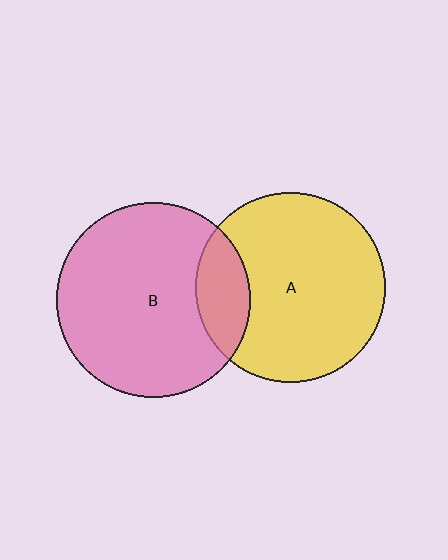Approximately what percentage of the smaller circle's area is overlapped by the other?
Approximately 20%.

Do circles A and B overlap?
Yes.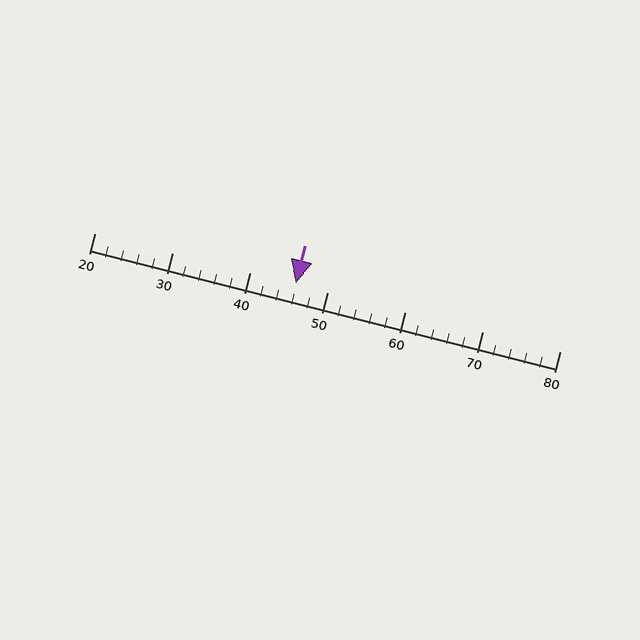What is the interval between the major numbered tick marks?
The major tick marks are spaced 10 units apart.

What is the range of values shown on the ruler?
The ruler shows values from 20 to 80.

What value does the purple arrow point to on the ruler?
The purple arrow points to approximately 46.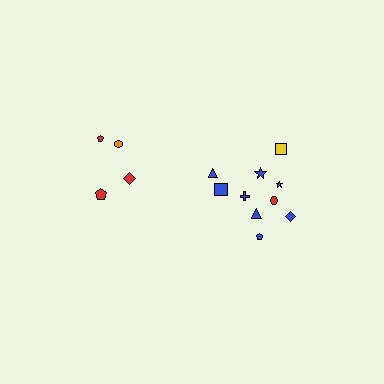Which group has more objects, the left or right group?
The right group.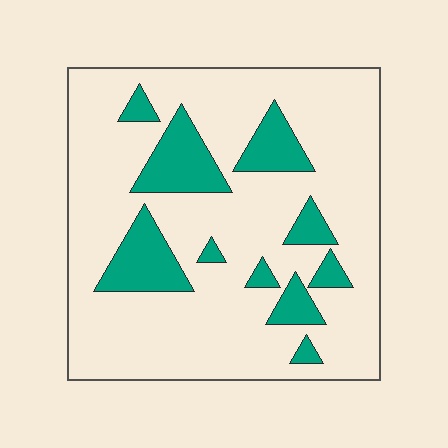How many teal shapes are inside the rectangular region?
10.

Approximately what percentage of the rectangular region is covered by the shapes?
Approximately 20%.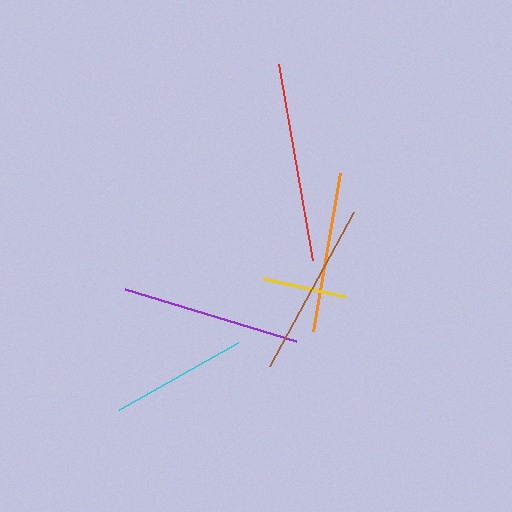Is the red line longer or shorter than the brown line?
The red line is longer than the brown line.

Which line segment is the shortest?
The yellow line is the shortest at approximately 84 pixels.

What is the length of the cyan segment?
The cyan segment is approximately 137 pixels long.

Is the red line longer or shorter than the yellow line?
The red line is longer than the yellow line.